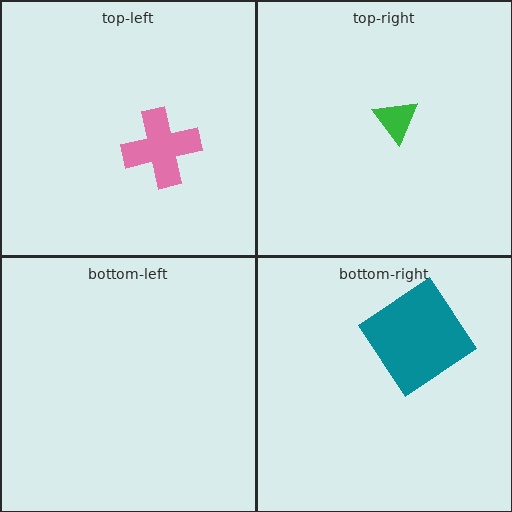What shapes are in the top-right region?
The green triangle.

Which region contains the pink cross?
The top-left region.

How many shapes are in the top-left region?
1.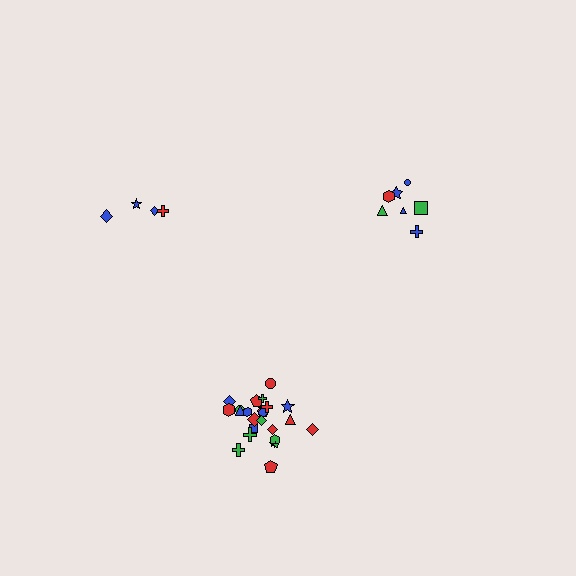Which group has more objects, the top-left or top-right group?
The top-right group.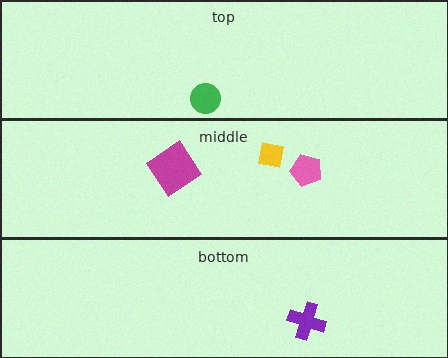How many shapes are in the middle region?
3.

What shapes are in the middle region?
The yellow square, the magenta diamond, the pink pentagon.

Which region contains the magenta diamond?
The middle region.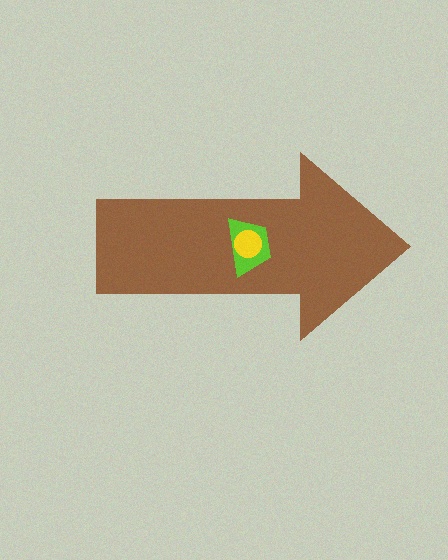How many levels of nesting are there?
3.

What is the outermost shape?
The brown arrow.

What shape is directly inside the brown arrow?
The lime trapezoid.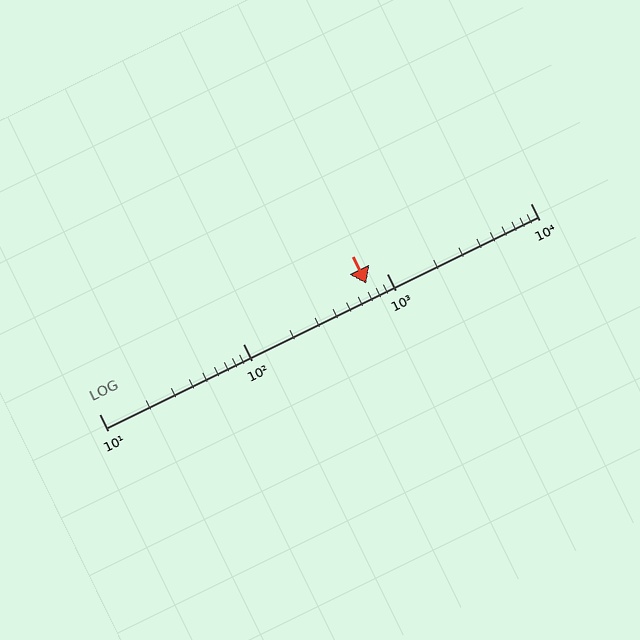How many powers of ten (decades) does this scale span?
The scale spans 3 decades, from 10 to 10000.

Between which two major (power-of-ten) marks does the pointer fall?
The pointer is between 100 and 1000.